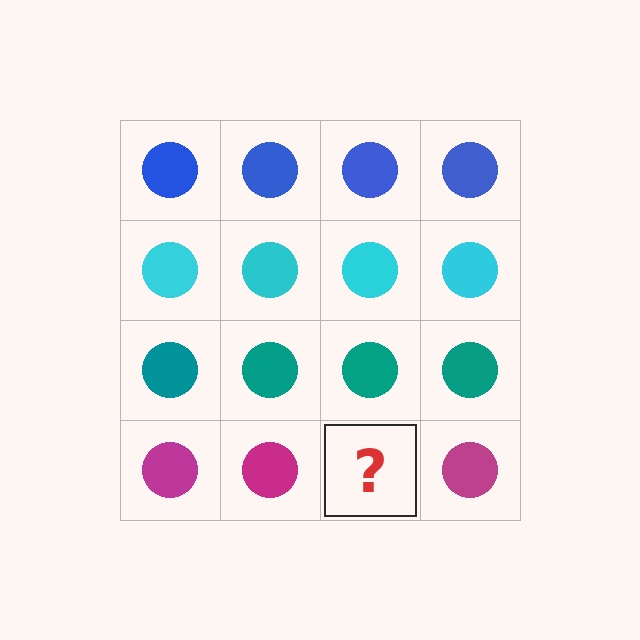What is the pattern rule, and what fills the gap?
The rule is that each row has a consistent color. The gap should be filled with a magenta circle.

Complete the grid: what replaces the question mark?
The question mark should be replaced with a magenta circle.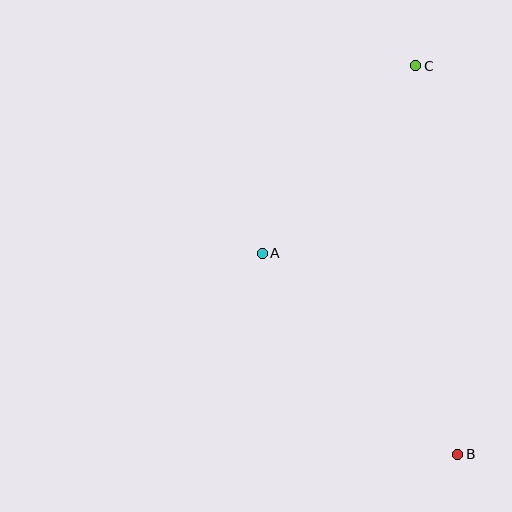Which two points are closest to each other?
Points A and C are closest to each other.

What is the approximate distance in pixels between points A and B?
The distance between A and B is approximately 280 pixels.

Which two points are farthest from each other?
Points B and C are farthest from each other.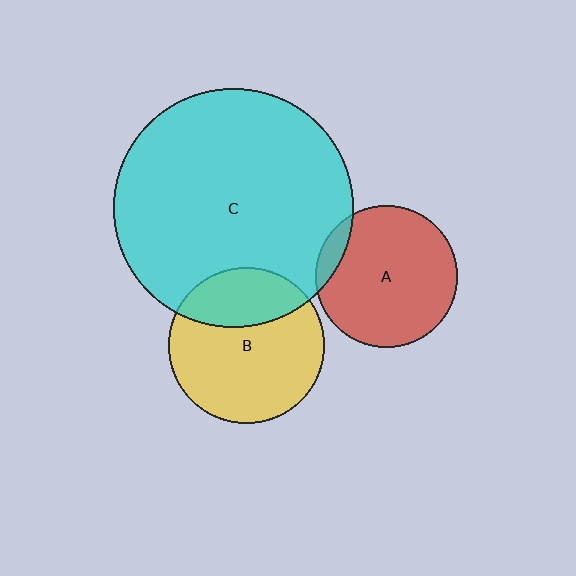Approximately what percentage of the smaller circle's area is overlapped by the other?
Approximately 30%.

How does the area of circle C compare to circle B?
Approximately 2.3 times.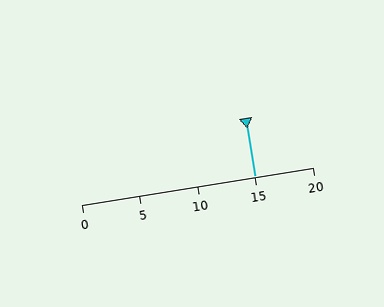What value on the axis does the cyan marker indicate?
The marker indicates approximately 15.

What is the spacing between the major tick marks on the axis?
The major ticks are spaced 5 apart.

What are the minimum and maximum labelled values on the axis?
The axis runs from 0 to 20.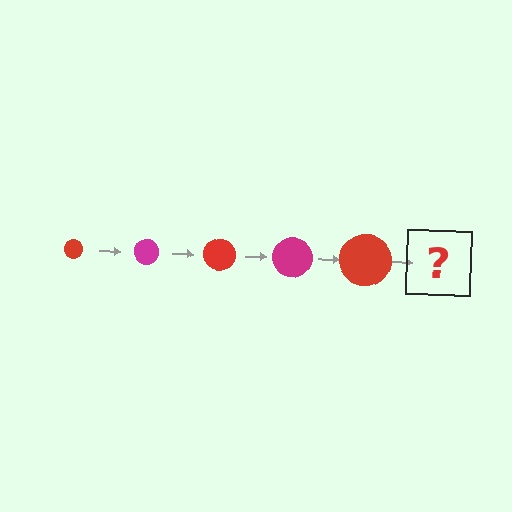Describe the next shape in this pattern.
It should be a magenta circle, larger than the previous one.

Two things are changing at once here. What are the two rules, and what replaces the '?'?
The two rules are that the circle grows larger each step and the color cycles through red and magenta. The '?' should be a magenta circle, larger than the previous one.